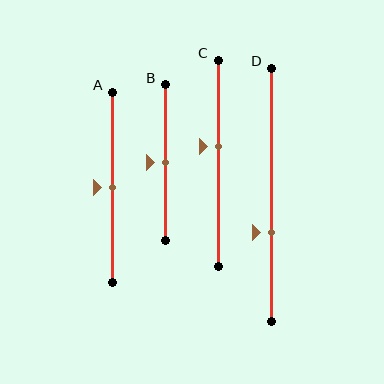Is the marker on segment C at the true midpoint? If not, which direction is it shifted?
No, the marker on segment C is shifted upward by about 8% of the segment length.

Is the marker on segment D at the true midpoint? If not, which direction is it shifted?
No, the marker on segment D is shifted downward by about 15% of the segment length.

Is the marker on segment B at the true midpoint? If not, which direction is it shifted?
Yes, the marker on segment B is at the true midpoint.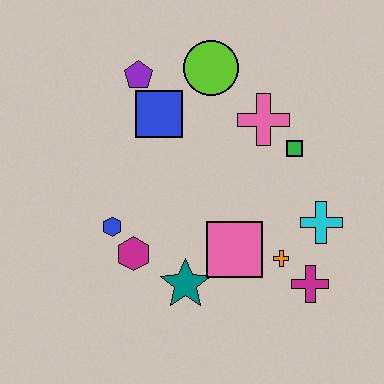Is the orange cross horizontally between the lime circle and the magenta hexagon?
No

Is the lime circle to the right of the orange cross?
No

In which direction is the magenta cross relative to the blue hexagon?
The magenta cross is to the right of the blue hexagon.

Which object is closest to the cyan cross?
The orange cross is closest to the cyan cross.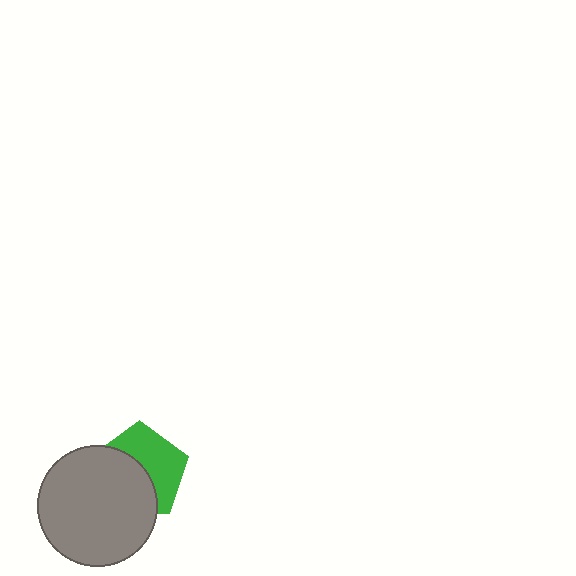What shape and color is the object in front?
The object in front is a gray circle.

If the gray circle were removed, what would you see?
You would see the complete green pentagon.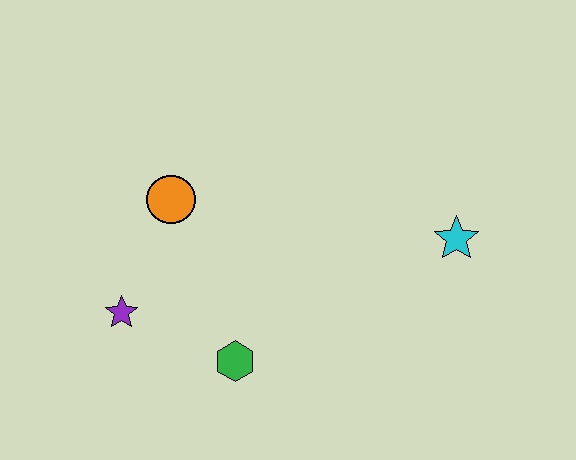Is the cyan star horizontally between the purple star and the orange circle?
No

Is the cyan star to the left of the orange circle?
No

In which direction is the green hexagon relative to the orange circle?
The green hexagon is below the orange circle.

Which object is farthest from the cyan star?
The purple star is farthest from the cyan star.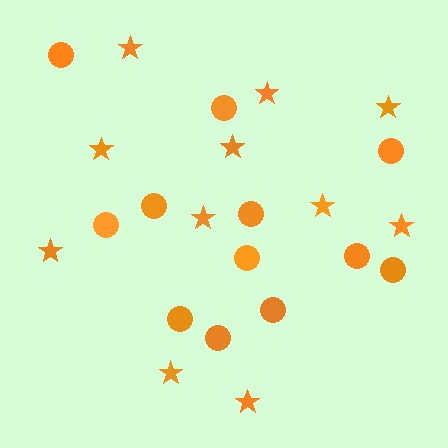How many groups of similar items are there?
There are 2 groups: one group of stars (11) and one group of circles (12).